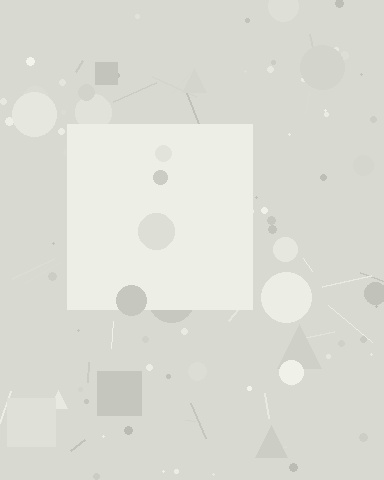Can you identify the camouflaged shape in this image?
The camouflaged shape is a square.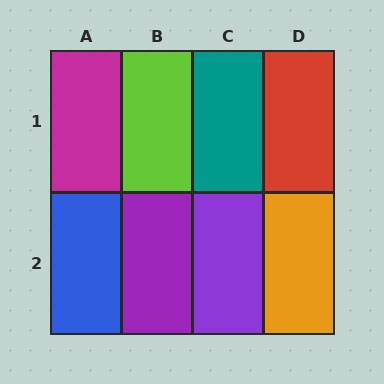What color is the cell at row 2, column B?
Purple.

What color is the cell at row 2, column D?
Orange.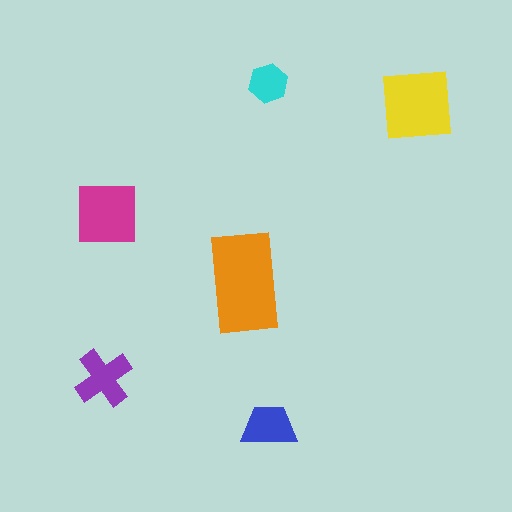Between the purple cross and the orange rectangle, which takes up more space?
The orange rectangle.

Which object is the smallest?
The cyan hexagon.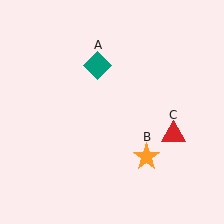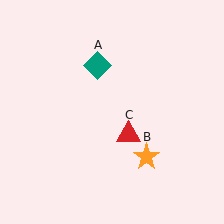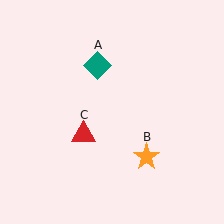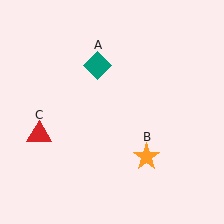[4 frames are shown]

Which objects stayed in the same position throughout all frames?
Teal diamond (object A) and orange star (object B) remained stationary.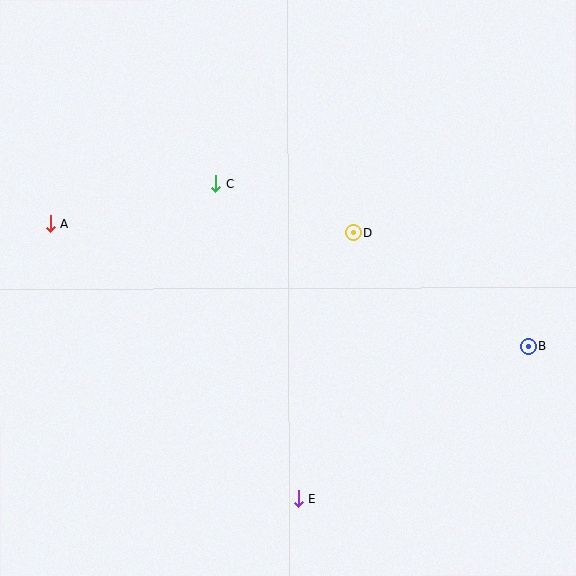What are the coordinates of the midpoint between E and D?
The midpoint between E and D is at (326, 366).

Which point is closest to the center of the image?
Point D at (353, 232) is closest to the center.